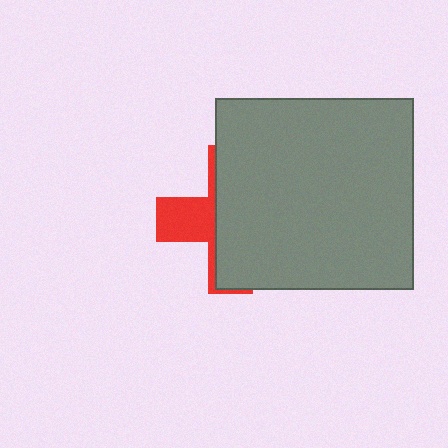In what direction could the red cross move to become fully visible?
The red cross could move left. That would shift it out from behind the gray rectangle entirely.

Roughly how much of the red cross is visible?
A small part of it is visible (roughly 32%).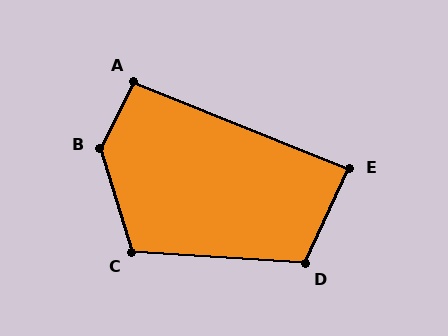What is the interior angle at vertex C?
Approximately 110 degrees (obtuse).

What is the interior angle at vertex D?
Approximately 111 degrees (obtuse).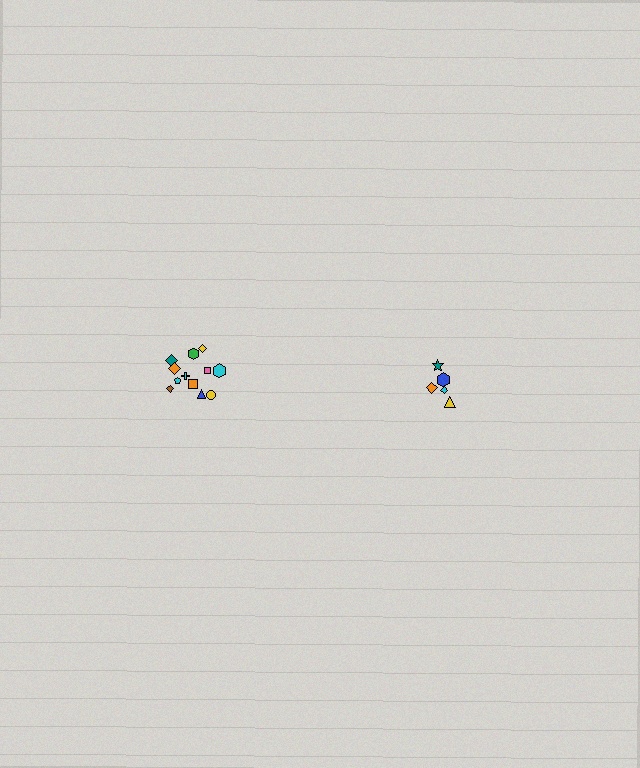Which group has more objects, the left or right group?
The left group.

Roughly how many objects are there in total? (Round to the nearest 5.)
Roughly 15 objects in total.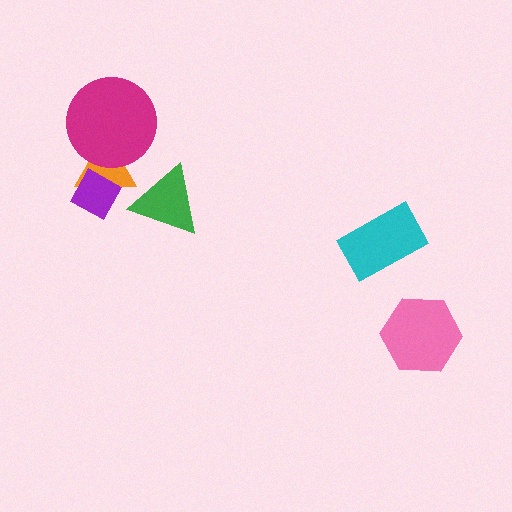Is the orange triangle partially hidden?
Yes, it is partially covered by another shape.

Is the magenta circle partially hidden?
No, no other shape covers it.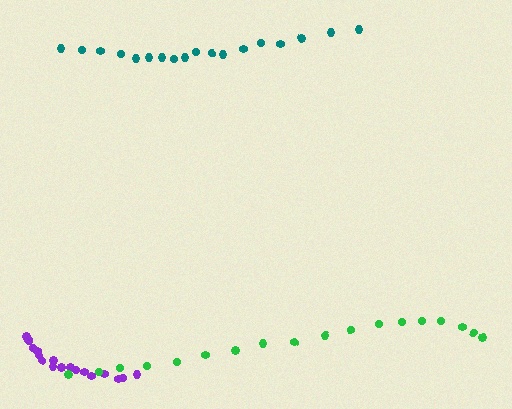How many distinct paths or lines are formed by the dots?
There are 3 distinct paths.